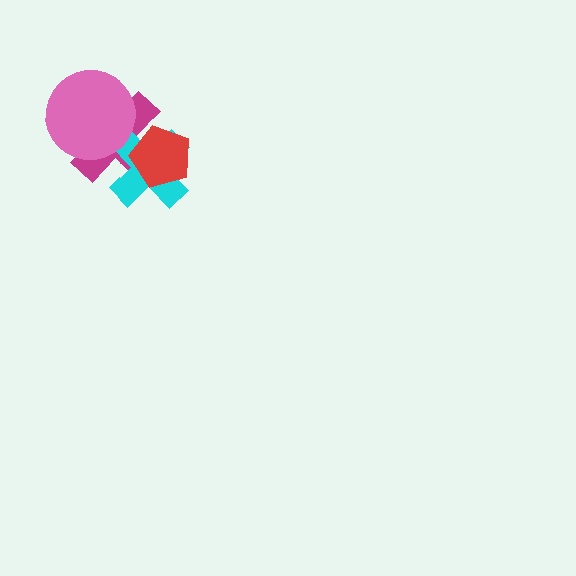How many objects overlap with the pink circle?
1 object overlaps with the pink circle.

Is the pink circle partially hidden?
No, no other shape covers it.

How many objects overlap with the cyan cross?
2 objects overlap with the cyan cross.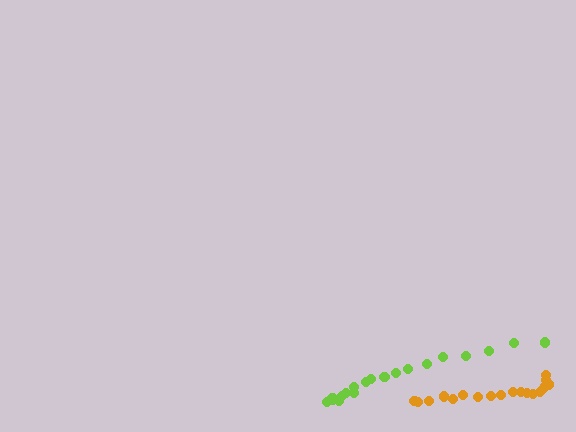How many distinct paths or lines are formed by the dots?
There are 2 distinct paths.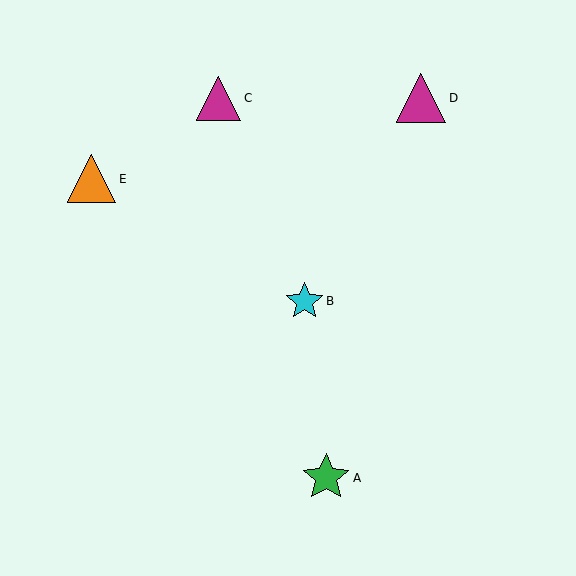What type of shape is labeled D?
Shape D is a magenta triangle.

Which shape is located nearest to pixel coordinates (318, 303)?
The cyan star (labeled B) at (304, 301) is nearest to that location.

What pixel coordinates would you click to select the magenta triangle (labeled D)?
Click at (421, 98) to select the magenta triangle D.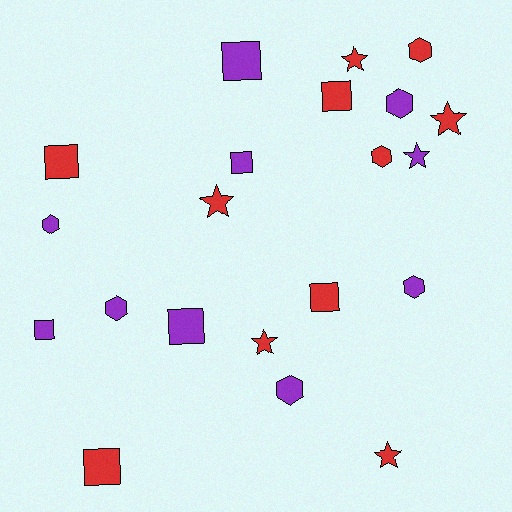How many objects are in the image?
There are 21 objects.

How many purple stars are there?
There is 1 purple star.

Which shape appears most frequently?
Square, with 8 objects.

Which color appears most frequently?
Red, with 11 objects.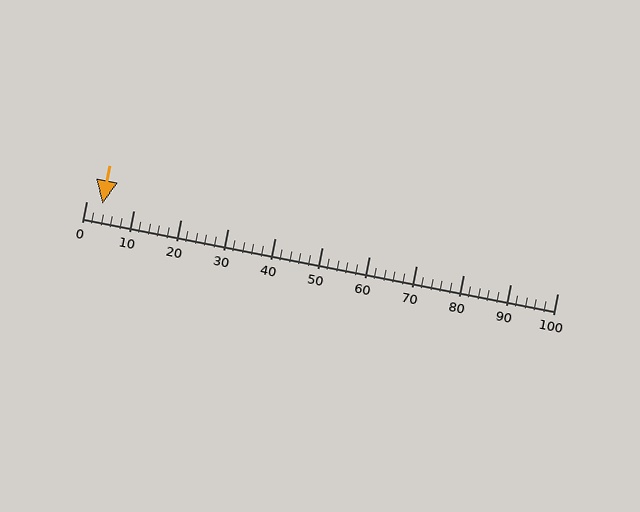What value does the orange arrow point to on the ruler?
The orange arrow points to approximately 4.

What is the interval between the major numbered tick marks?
The major tick marks are spaced 10 units apart.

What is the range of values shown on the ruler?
The ruler shows values from 0 to 100.